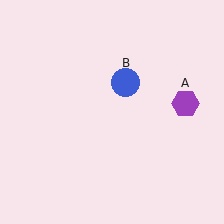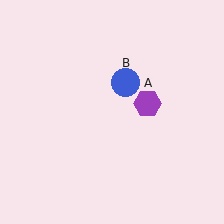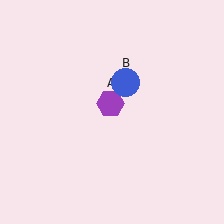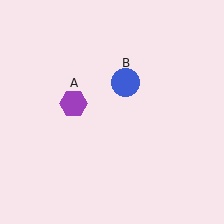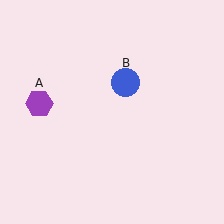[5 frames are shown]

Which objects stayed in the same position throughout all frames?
Blue circle (object B) remained stationary.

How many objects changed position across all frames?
1 object changed position: purple hexagon (object A).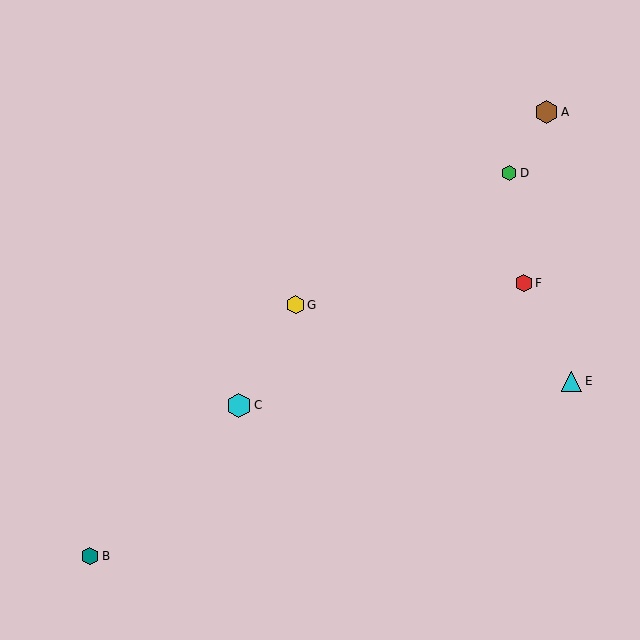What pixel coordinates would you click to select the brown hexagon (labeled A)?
Click at (546, 112) to select the brown hexagon A.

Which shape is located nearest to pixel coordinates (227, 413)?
The cyan hexagon (labeled C) at (239, 405) is nearest to that location.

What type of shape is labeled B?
Shape B is a teal hexagon.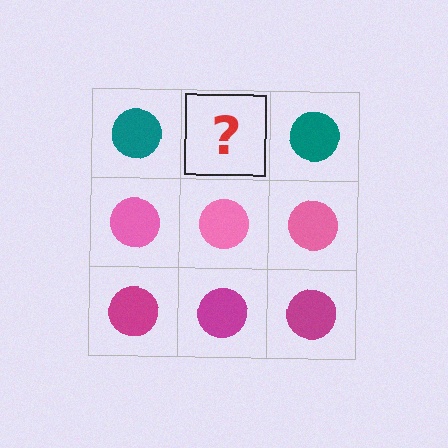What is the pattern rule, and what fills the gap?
The rule is that each row has a consistent color. The gap should be filled with a teal circle.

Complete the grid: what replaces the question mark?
The question mark should be replaced with a teal circle.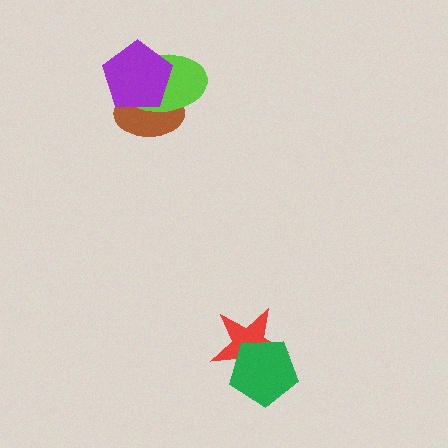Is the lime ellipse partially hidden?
Yes, it is partially covered by another shape.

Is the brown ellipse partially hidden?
Yes, it is partially covered by another shape.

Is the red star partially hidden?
Yes, it is partially covered by another shape.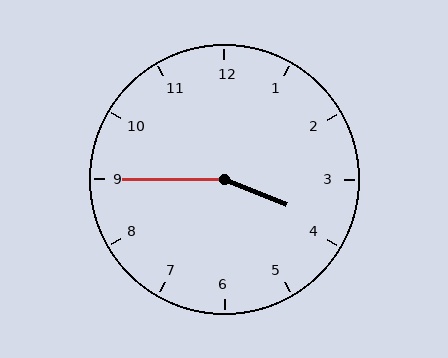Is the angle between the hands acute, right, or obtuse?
It is obtuse.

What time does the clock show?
3:45.